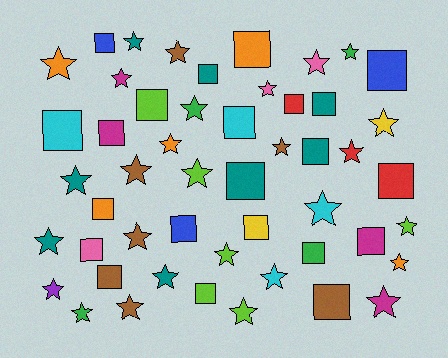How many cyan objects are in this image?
There are 4 cyan objects.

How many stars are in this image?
There are 28 stars.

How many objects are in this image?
There are 50 objects.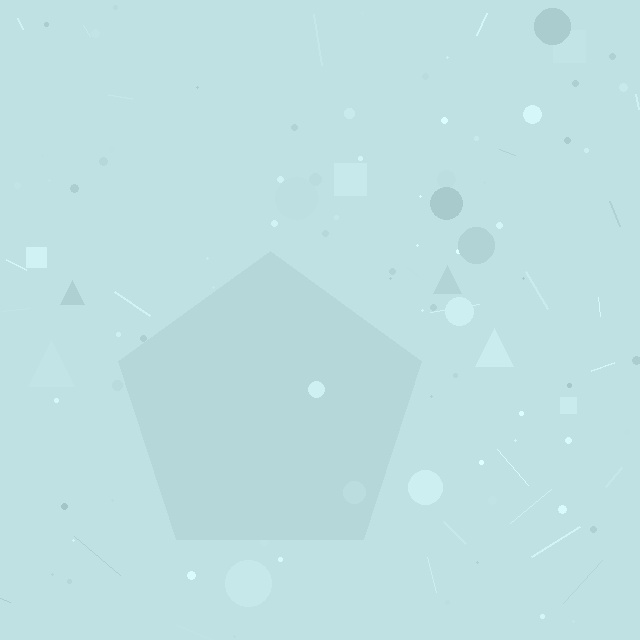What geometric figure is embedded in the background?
A pentagon is embedded in the background.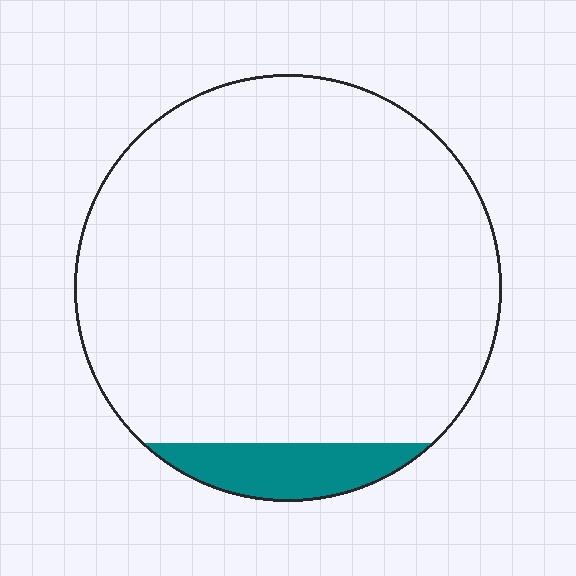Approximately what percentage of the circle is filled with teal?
Approximately 10%.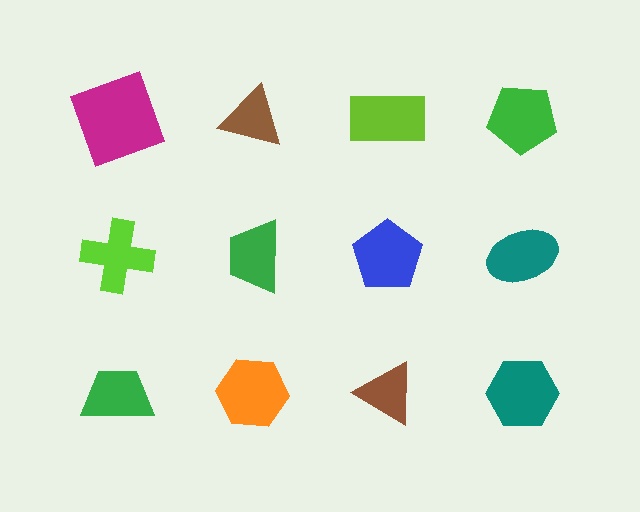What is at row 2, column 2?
A green trapezoid.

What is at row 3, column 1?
A green trapezoid.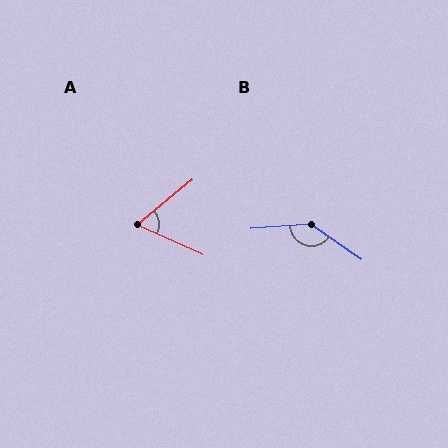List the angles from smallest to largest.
A (64°), B (141°).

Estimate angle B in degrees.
Approximately 141 degrees.